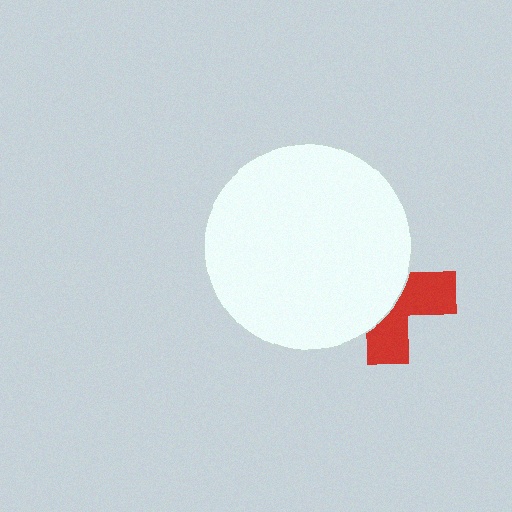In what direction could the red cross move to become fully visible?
The red cross could move right. That would shift it out from behind the white circle entirely.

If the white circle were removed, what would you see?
You would see the complete red cross.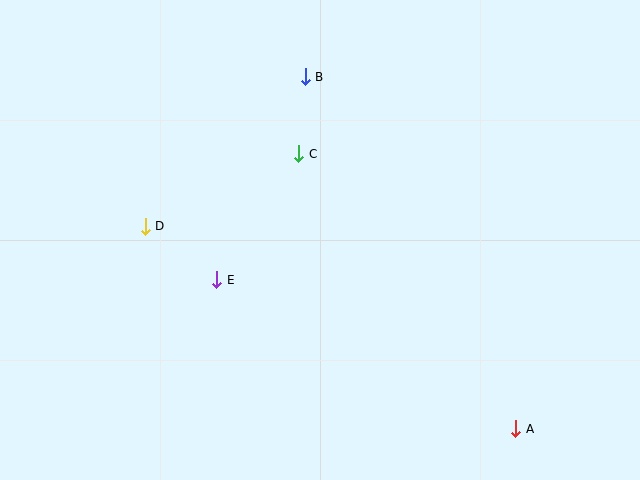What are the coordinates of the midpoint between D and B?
The midpoint between D and B is at (225, 151).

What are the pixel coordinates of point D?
Point D is at (145, 226).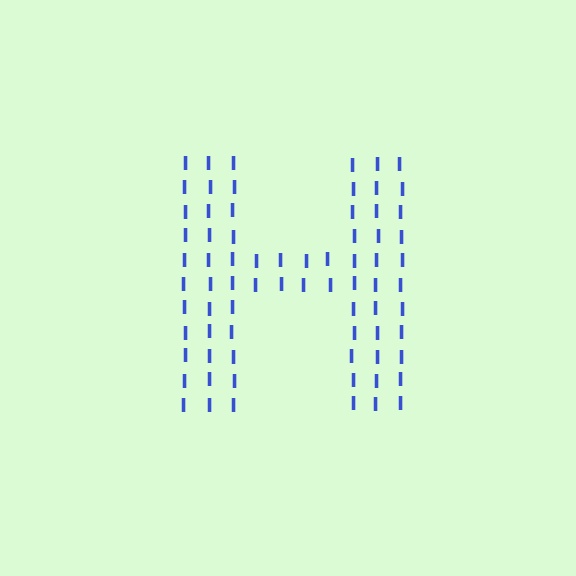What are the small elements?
The small elements are letter I's.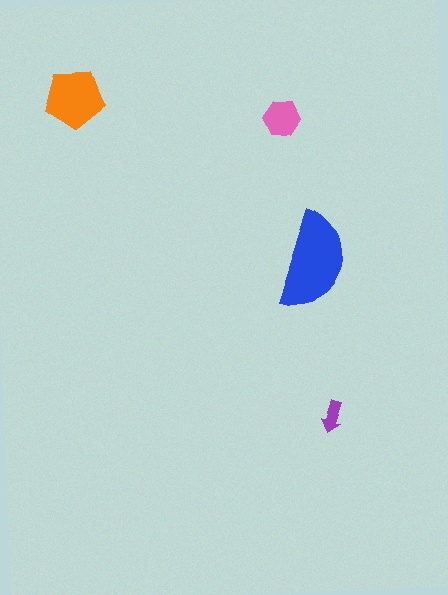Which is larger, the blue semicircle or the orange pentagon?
The blue semicircle.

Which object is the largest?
The blue semicircle.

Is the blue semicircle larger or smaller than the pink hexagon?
Larger.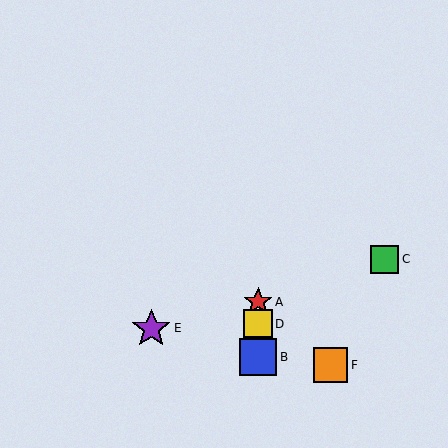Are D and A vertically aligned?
Yes, both are at x≈258.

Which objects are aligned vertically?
Objects A, B, D are aligned vertically.